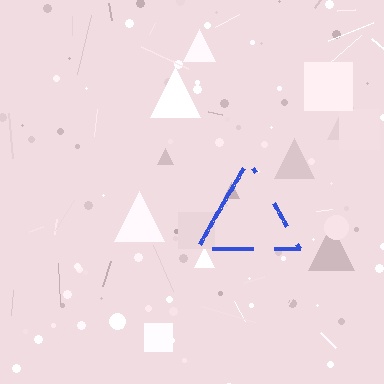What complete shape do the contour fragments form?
The contour fragments form a triangle.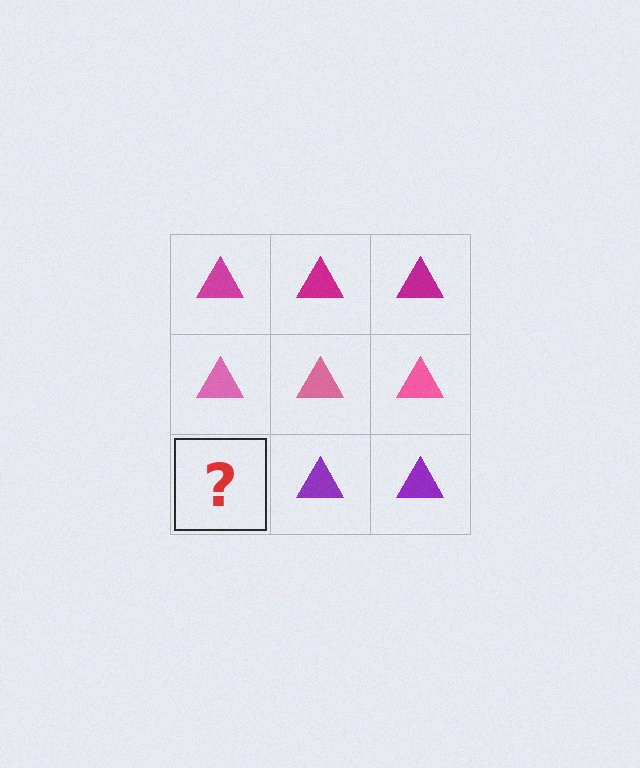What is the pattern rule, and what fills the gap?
The rule is that each row has a consistent color. The gap should be filled with a purple triangle.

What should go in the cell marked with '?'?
The missing cell should contain a purple triangle.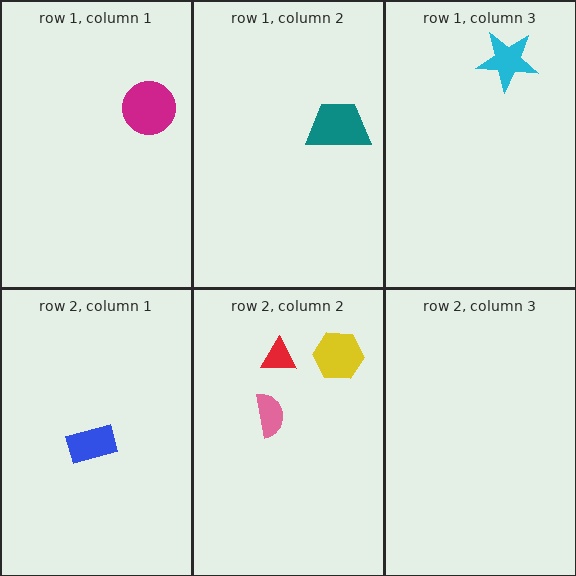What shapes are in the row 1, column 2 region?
The teal trapezoid.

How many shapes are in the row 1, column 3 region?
1.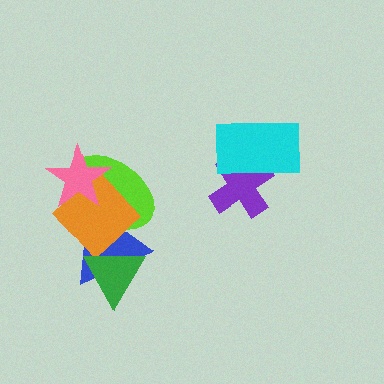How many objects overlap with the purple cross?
1 object overlaps with the purple cross.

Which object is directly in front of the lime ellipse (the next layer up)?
The blue triangle is directly in front of the lime ellipse.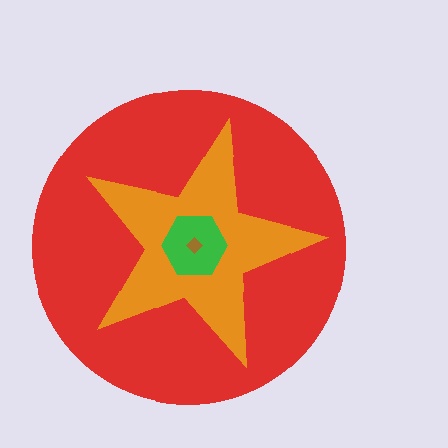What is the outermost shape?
The red circle.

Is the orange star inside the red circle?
Yes.